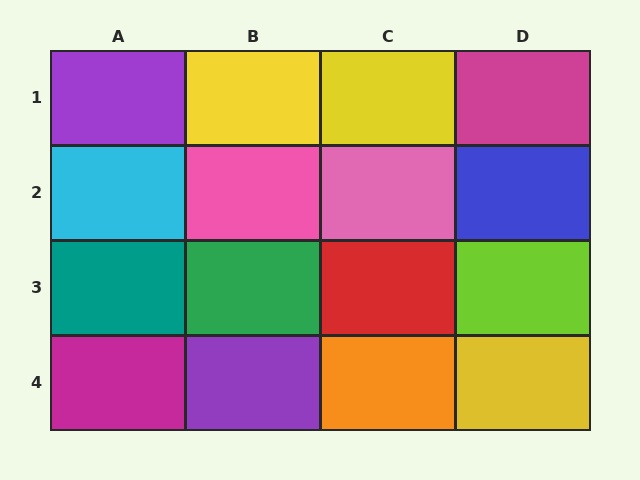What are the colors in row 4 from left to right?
Magenta, purple, orange, yellow.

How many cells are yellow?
3 cells are yellow.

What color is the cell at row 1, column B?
Yellow.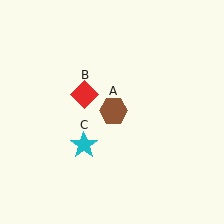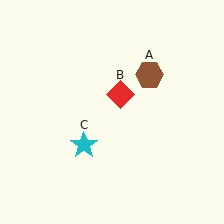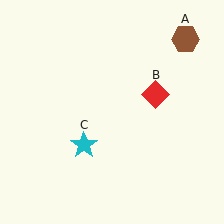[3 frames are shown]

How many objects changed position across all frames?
2 objects changed position: brown hexagon (object A), red diamond (object B).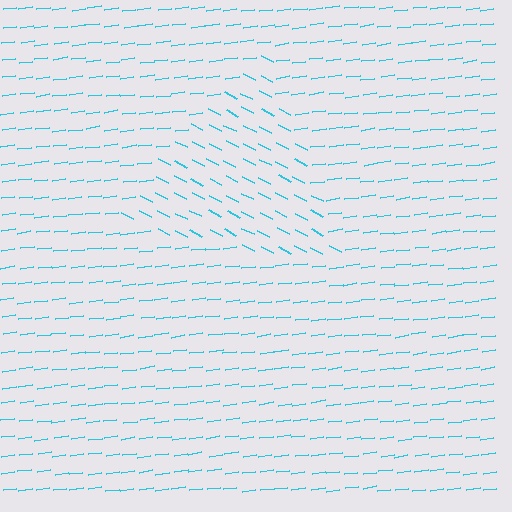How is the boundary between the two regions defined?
The boundary is defined purely by a change in line orientation (approximately 34 degrees difference). All lines are the same color and thickness.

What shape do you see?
I see a triangle.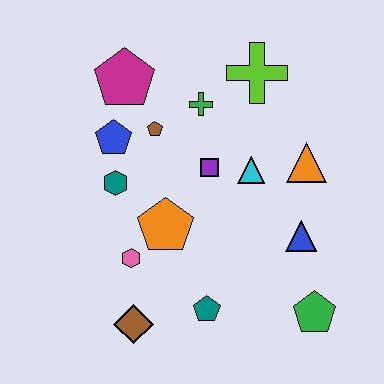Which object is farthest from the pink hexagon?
The lime cross is farthest from the pink hexagon.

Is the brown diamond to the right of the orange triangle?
No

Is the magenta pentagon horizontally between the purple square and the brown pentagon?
No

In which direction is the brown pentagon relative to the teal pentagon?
The brown pentagon is above the teal pentagon.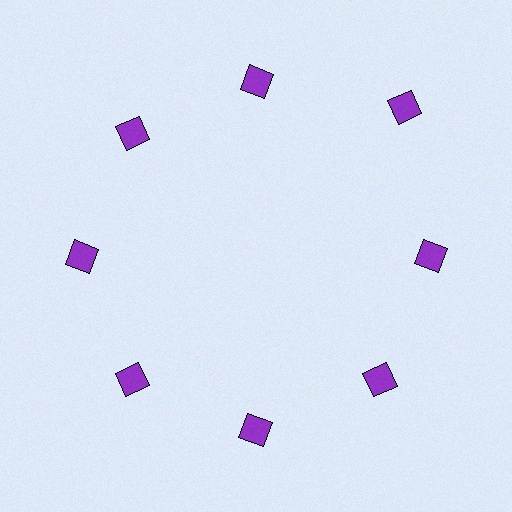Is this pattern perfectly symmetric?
No. The 8 purple squares are arranged in a ring, but one element near the 2 o'clock position is pushed outward from the center, breaking the 8-fold rotational symmetry.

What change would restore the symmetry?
The symmetry would be restored by moving it inward, back onto the ring so that all 8 squares sit at equal angles and equal distance from the center.